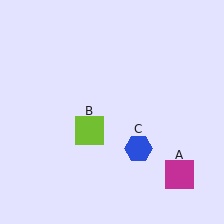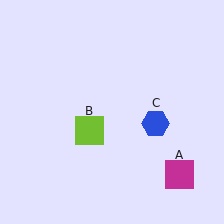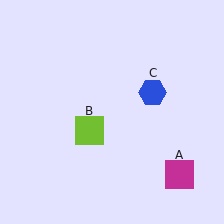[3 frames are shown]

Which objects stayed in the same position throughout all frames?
Magenta square (object A) and lime square (object B) remained stationary.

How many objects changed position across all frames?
1 object changed position: blue hexagon (object C).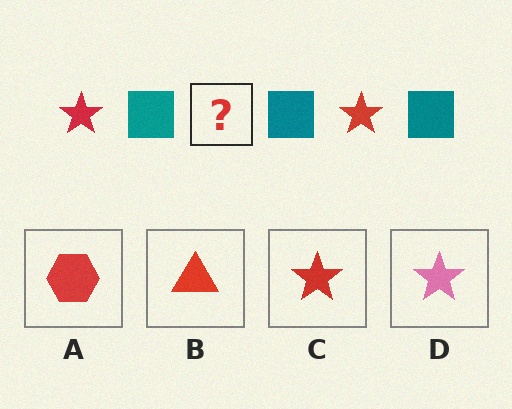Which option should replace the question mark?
Option C.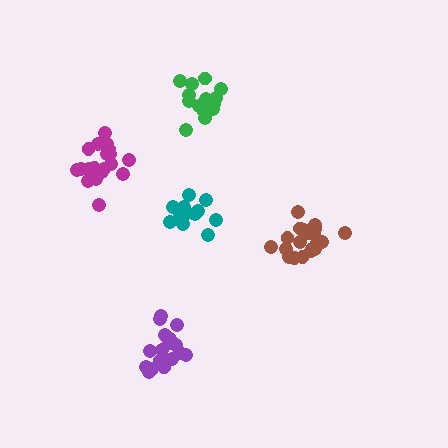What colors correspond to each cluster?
The clusters are colored: magenta, brown, teal, green, purple.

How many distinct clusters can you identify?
There are 5 distinct clusters.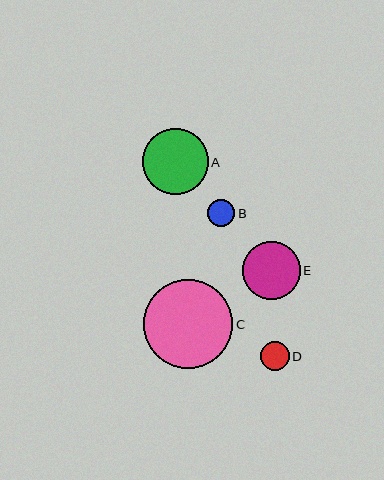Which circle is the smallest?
Circle B is the smallest with a size of approximately 27 pixels.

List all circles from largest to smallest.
From largest to smallest: C, A, E, D, B.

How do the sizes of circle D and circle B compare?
Circle D and circle B are approximately the same size.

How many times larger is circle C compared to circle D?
Circle C is approximately 3.1 times the size of circle D.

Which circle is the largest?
Circle C is the largest with a size of approximately 89 pixels.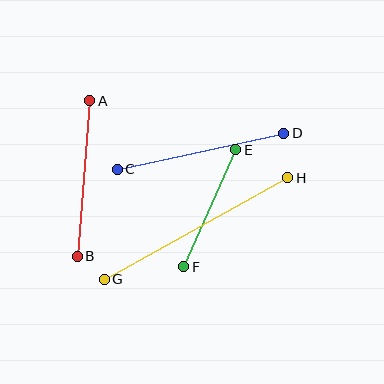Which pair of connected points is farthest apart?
Points G and H are farthest apart.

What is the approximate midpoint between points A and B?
The midpoint is at approximately (83, 179) pixels.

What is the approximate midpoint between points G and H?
The midpoint is at approximately (196, 228) pixels.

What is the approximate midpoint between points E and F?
The midpoint is at approximately (210, 208) pixels.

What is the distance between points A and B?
The distance is approximately 156 pixels.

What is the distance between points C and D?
The distance is approximately 171 pixels.